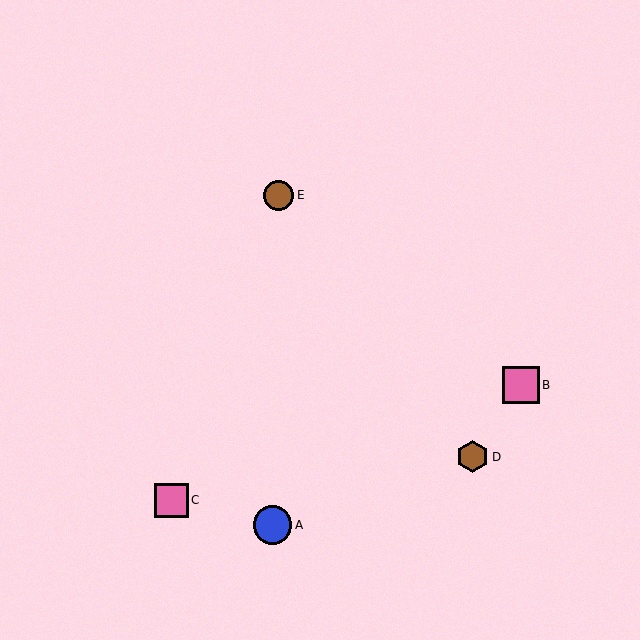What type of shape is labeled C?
Shape C is a pink square.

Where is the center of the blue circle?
The center of the blue circle is at (273, 525).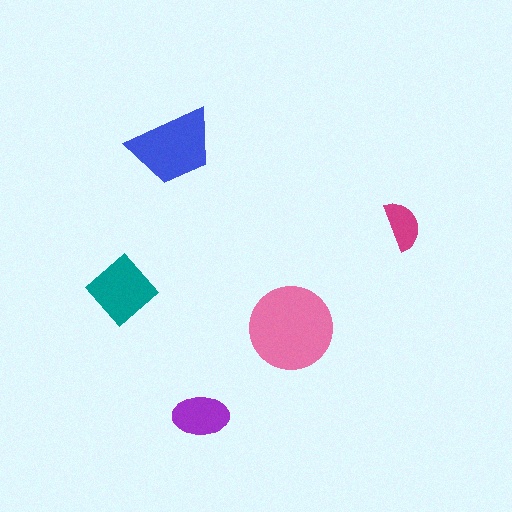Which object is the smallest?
The magenta semicircle.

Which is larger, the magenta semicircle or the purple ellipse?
The purple ellipse.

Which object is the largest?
The pink circle.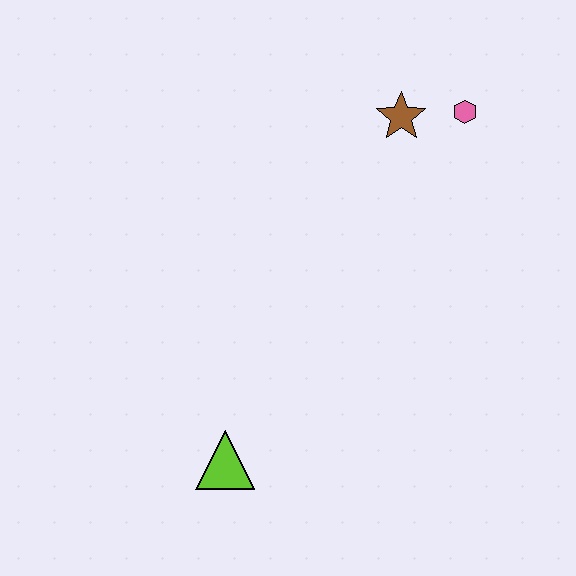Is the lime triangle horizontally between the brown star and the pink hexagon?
No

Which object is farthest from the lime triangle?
The pink hexagon is farthest from the lime triangle.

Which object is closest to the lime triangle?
The brown star is closest to the lime triangle.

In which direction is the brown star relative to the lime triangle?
The brown star is above the lime triangle.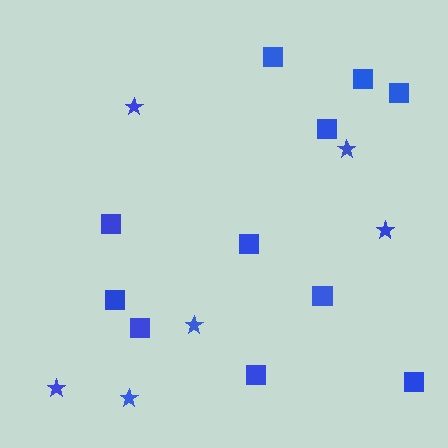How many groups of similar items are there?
There are 2 groups: one group of stars (6) and one group of squares (11).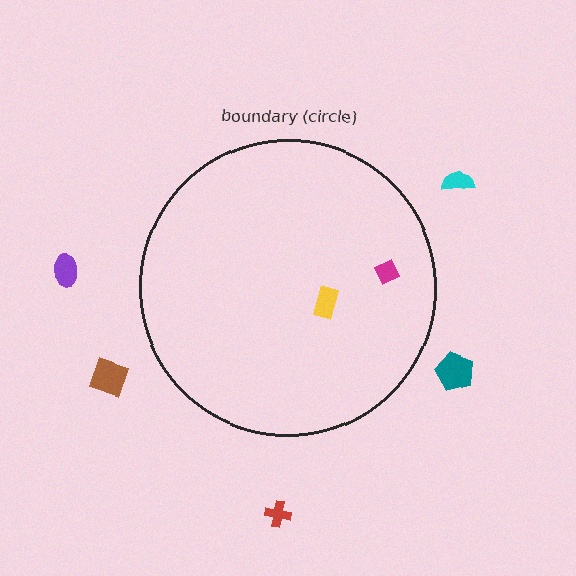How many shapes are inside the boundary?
2 inside, 5 outside.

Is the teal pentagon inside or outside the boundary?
Outside.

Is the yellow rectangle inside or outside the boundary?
Inside.